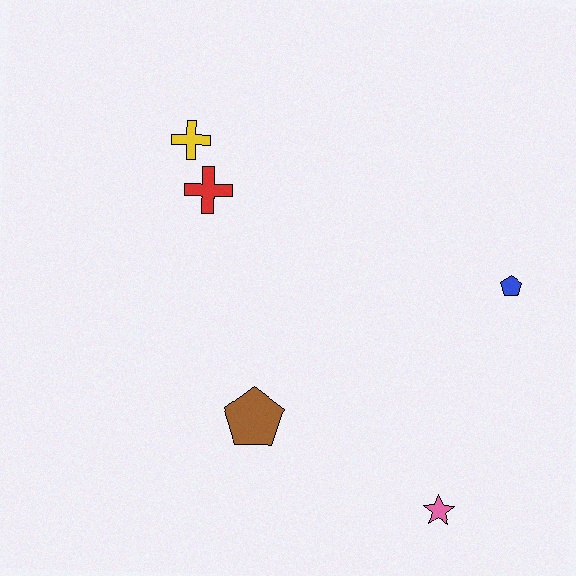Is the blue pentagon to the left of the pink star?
No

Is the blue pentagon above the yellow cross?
No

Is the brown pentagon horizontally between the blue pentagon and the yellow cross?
Yes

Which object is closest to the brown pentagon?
The pink star is closest to the brown pentagon.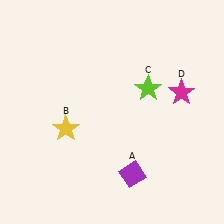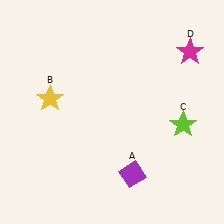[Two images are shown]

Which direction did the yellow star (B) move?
The yellow star (B) moved up.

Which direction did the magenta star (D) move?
The magenta star (D) moved up.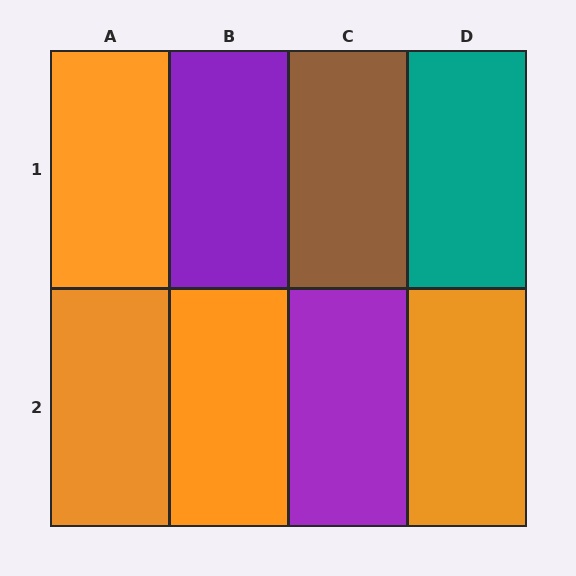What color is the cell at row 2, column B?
Orange.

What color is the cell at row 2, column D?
Orange.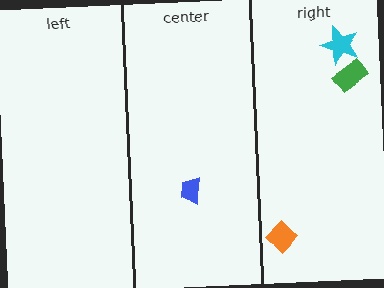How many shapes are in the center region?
1.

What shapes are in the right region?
The cyan star, the green rectangle, the orange diamond.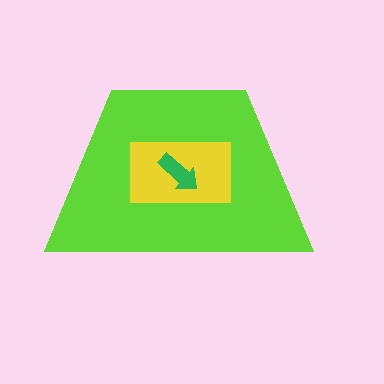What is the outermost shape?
The lime trapezoid.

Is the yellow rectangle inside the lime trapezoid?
Yes.